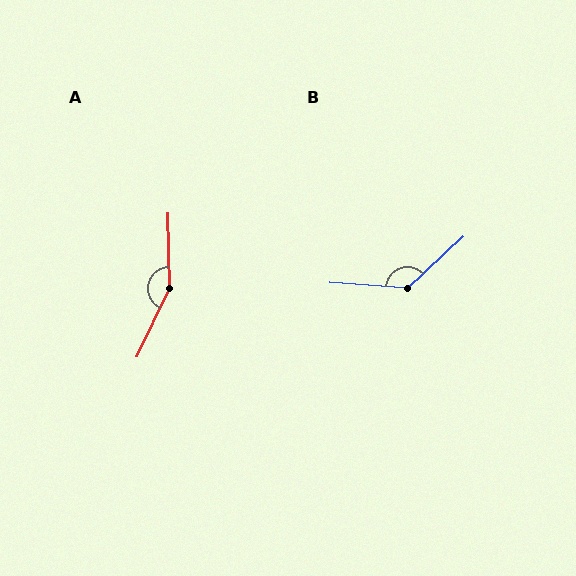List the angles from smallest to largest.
B (133°), A (154°).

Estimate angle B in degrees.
Approximately 133 degrees.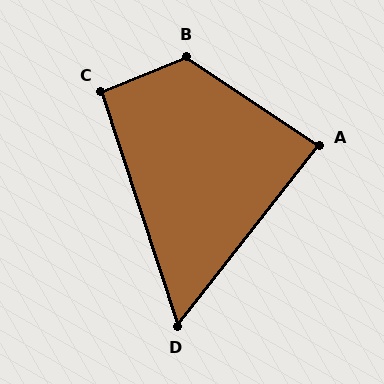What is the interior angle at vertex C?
Approximately 94 degrees (approximately right).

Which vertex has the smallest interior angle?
D, at approximately 56 degrees.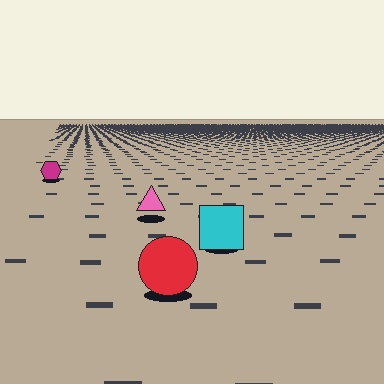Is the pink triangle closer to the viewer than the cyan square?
No. The cyan square is closer — you can tell from the texture gradient: the ground texture is coarser near it.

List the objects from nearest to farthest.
From nearest to farthest: the red circle, the cyan square, the pink triangle, the magenta hexagon.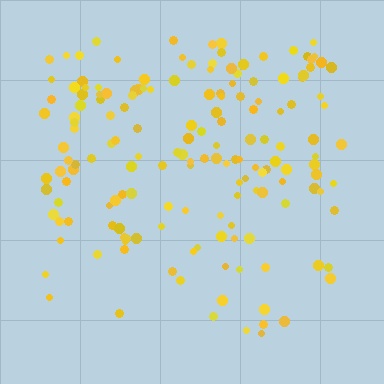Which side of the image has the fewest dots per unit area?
The bottom.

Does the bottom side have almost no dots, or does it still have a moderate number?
Still a moderate number, just noticeably fewer than the top.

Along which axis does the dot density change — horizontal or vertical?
Vertical.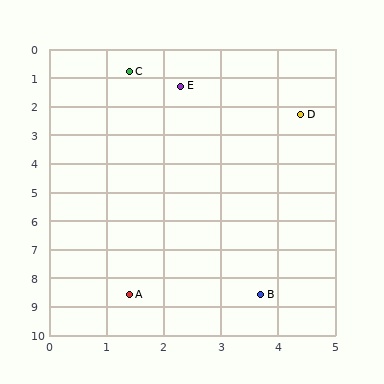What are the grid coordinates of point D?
Point D is at approximately (4.4, 2.3).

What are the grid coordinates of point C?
Point C is at approximately (1.4, 0.8).